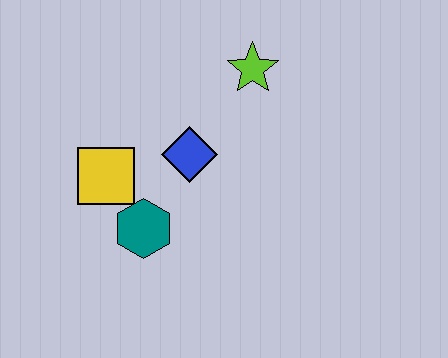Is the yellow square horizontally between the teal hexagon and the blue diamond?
No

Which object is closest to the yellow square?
The teal hexagon is closest to the yellow square.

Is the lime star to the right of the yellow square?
Yes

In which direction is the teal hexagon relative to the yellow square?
The teal hexagon is below the yellow square.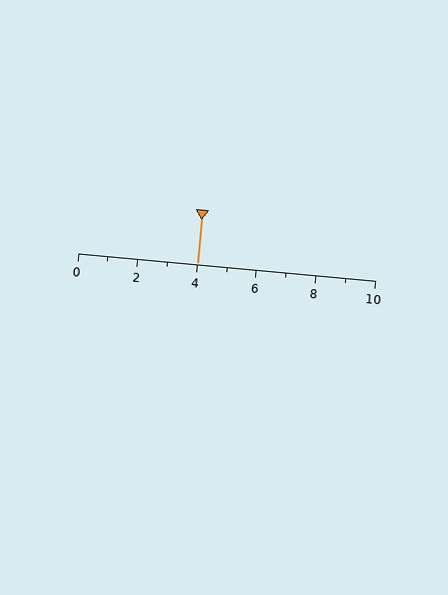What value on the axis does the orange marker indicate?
The marker indicates approximately 4.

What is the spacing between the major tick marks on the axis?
The major ticks are spaced 2 apart.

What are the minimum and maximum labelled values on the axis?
The axis runs from 0 to 10.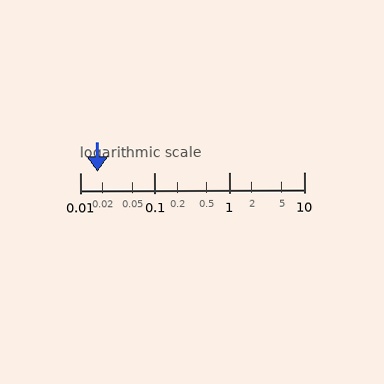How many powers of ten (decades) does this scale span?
The scale spans 3 decades, from 0.01 to 10.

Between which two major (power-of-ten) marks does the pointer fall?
The pointer is between 0.01 and 0.1.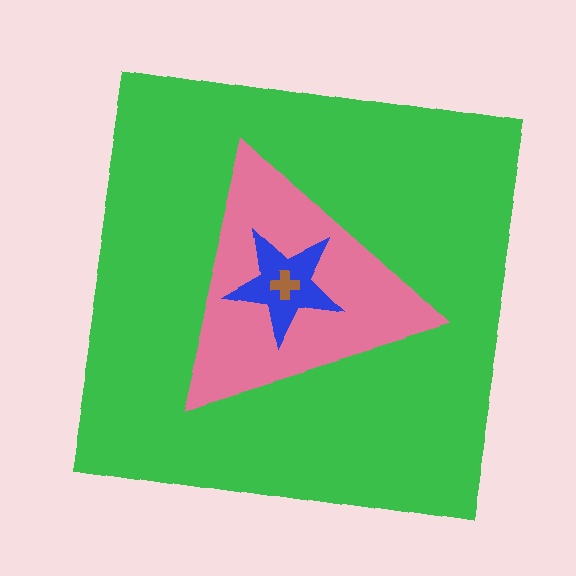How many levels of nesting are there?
4.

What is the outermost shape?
The green square.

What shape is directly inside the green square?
The pink triangle.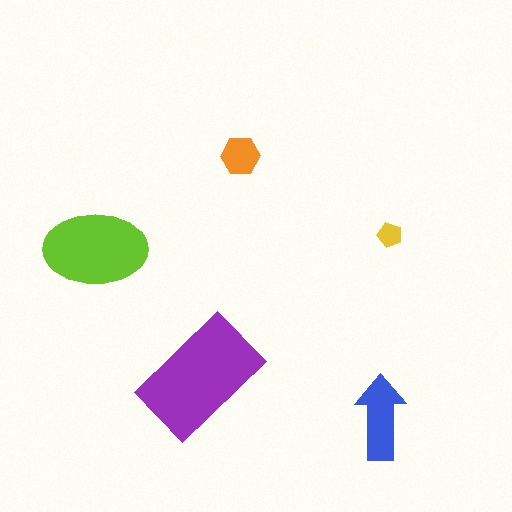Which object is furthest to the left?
The lime ellipse is leftmost.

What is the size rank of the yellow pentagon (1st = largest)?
5th.